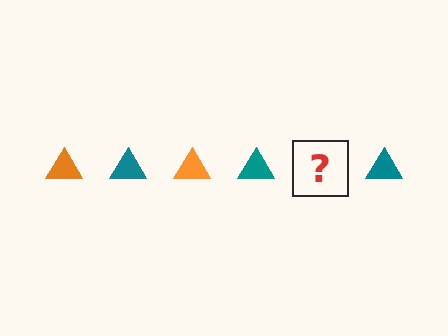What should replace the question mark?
The question mark should be replaced with an orange triangle.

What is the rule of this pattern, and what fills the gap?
The rule is that the pattern cycles through orange, teal triangles. The gap should be filled with an orange triangle.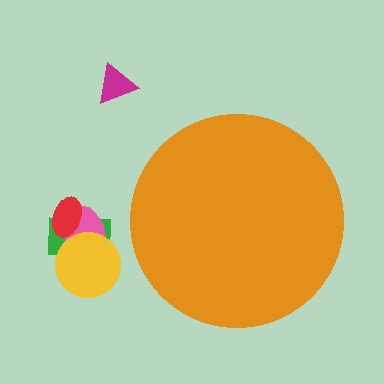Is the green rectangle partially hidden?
No, the green rectangle is fully visible.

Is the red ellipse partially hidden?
No, the red ellipse is fully visible.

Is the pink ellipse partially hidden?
No, the pink ellipse is fully visible.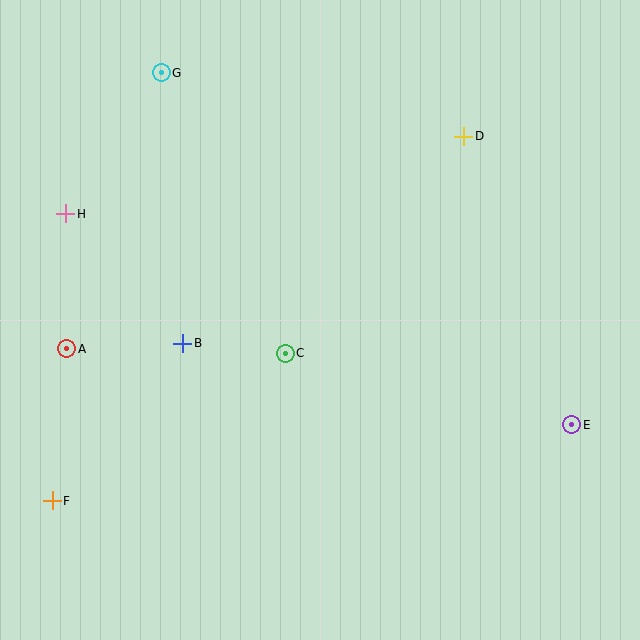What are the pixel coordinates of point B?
Point B is at (183, 343).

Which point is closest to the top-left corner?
Point G is closest to the top-left corner.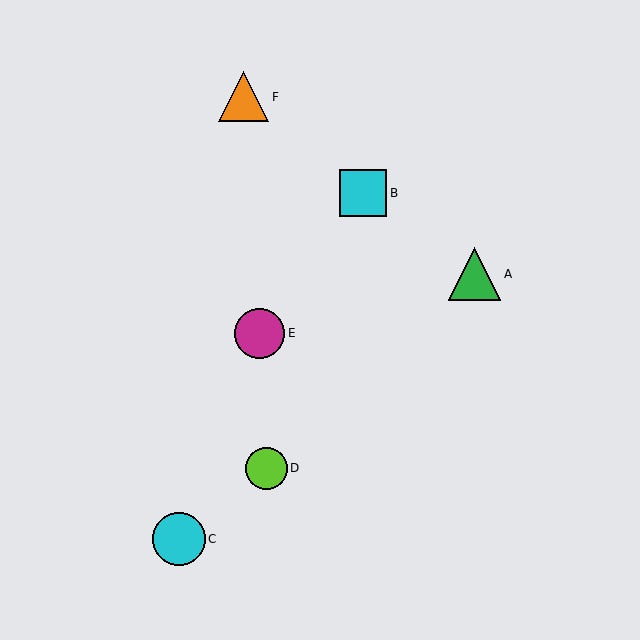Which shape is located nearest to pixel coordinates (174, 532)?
The cyan circle (labeled C) at (179, 539) is nearest to that location.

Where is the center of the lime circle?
The center of the lime circle is at (266, 468).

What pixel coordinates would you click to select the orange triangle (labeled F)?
Click at (244, 97) to select the orange triangle F.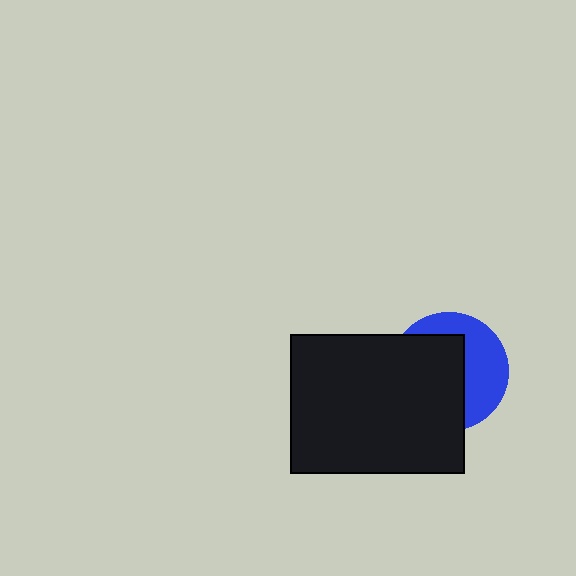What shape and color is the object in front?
The object in front is a black rectangle.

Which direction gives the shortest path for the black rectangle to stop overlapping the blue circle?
Moving left gives the shortest separation.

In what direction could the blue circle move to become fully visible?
The blue circle could move right. That would shift it out from behind the black rectangle entirely.